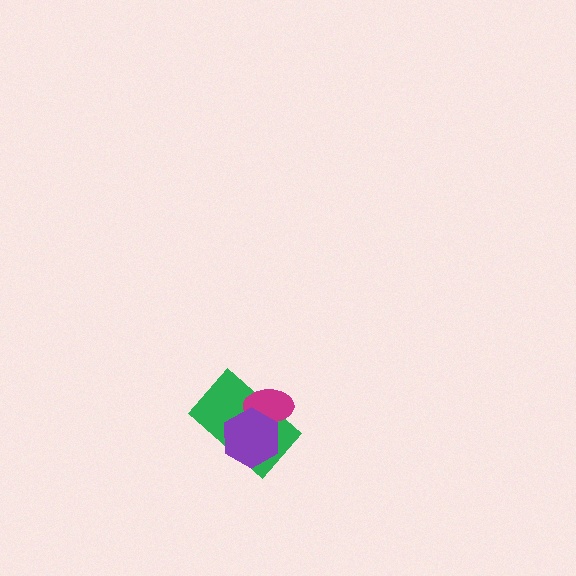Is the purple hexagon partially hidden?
No, no other shape covers it.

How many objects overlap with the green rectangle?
2 objects overlap with the green rectangle.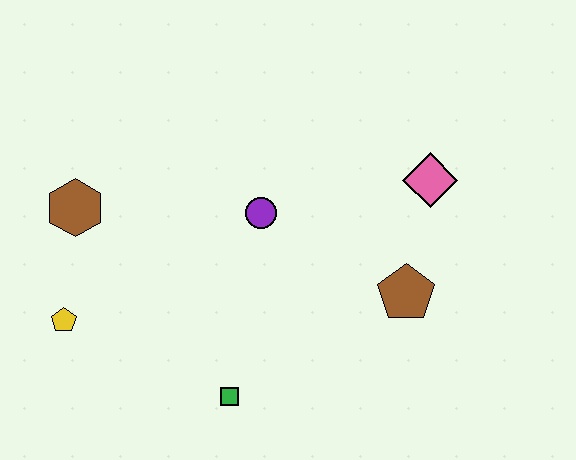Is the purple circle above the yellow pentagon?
Yes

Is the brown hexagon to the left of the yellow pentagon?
No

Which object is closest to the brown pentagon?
The pink diamond is closest to the brown pentagon.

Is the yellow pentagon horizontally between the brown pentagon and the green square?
No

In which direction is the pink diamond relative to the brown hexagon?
The pink diamond is to the right of the brown hexagon.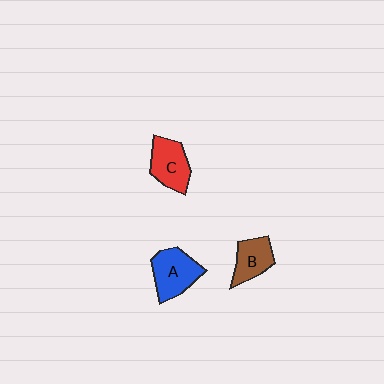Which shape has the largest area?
Shape A (blue).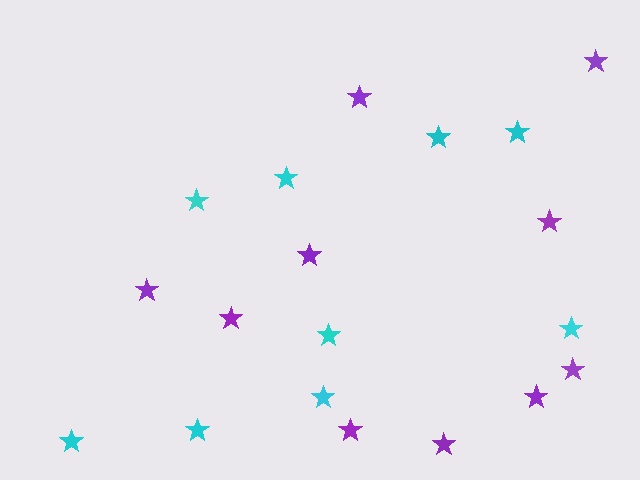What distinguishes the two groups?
There are 2 groups: one group of purple stars (10) and one group of cyan stars (9).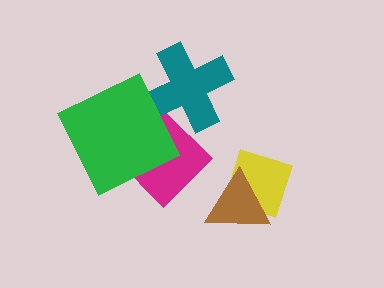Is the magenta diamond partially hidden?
Yes, it is partially covered by another shape.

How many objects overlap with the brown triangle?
1 object overlaps with the brown triangle.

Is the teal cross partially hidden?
No, no other shape covers it.